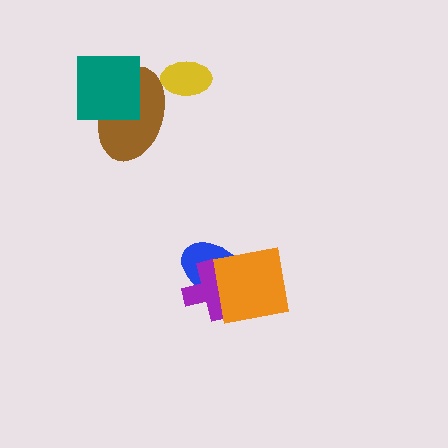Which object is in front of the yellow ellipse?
The brown ellipse is in front of the yellow ellipse.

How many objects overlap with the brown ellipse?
2 objects overlap with the brown ellipse.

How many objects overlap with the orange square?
2 objects overlap with the orange square.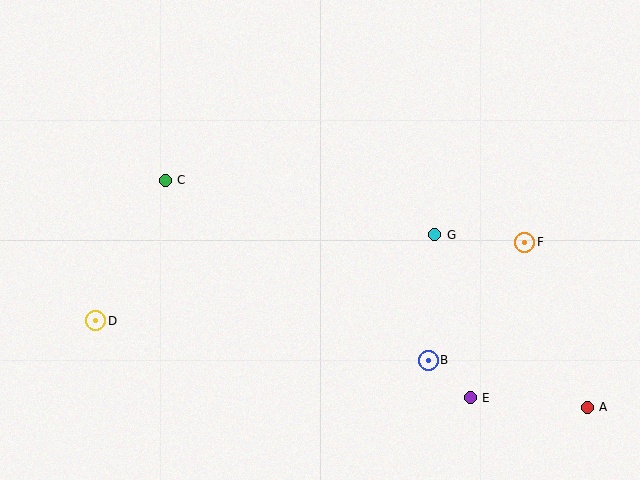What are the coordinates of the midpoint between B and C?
The midpoint between B and C is at (297, 270).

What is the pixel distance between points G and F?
The distance between G and F is 90 pixels.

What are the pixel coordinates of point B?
Point B is at (428, 360).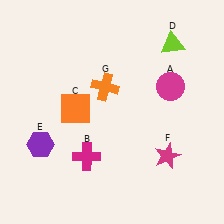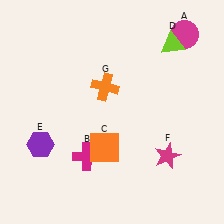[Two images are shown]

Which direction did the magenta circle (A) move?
The magenta circle (A) moved up.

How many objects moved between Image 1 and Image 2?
2 objects moved between the two images.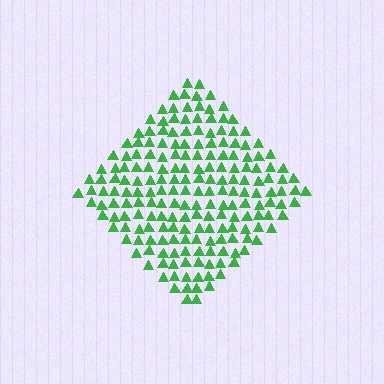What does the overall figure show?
The overall figure shows a diamond.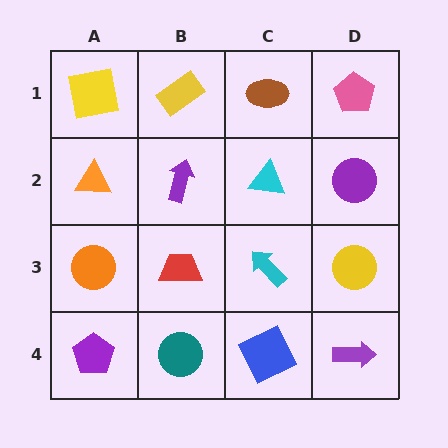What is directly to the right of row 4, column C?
A purple arrow.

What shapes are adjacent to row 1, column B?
A purple arrow (row 2, column B), a yellow square (row 1, column A), a brown ellipse (row 1, column C).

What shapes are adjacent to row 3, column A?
An orange triangle (row 2, column A), a purple pentagon (row 4, column A), a red trapezoid (row 3, column B).